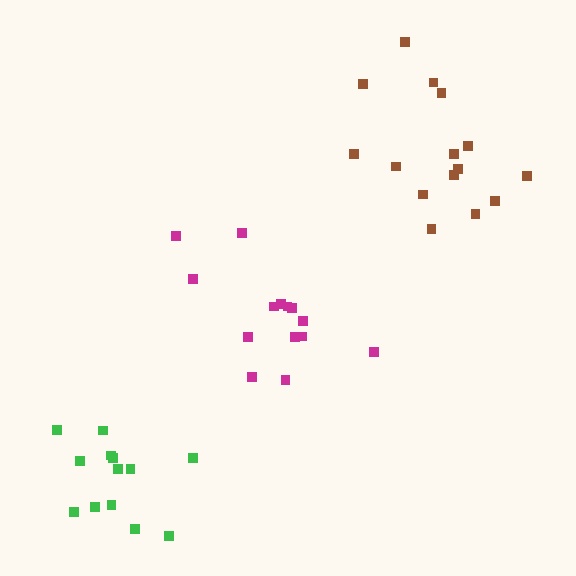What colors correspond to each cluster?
The clusters are colored: brown, green, magenta.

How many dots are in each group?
Group 1: 15 dots, Group 2: 13 dots, Group 3: 14 dots (42 total).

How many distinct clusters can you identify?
There are 3 distinct clusters.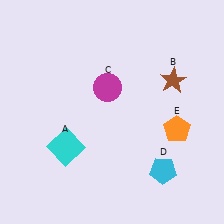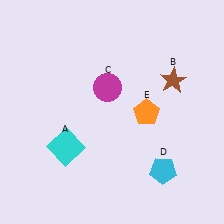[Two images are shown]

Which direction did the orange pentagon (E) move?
The orange pentagon (E) moved left.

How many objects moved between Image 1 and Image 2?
1 object moved between the two images.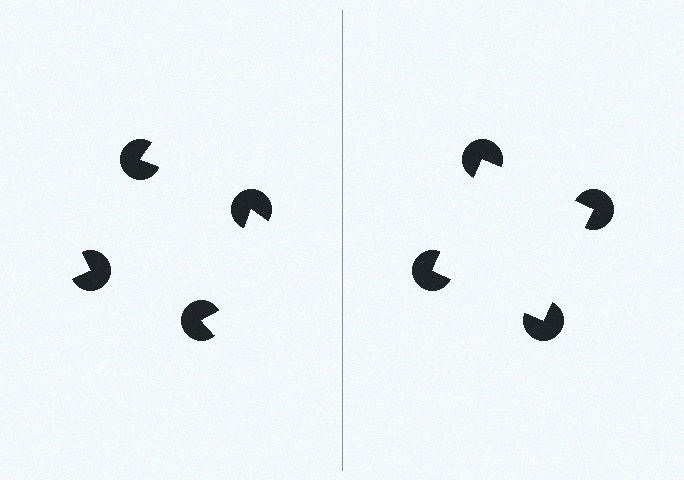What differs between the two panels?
The pac-man discs are positioned identically on both sides; only the wedge orientations differ. On the right they align to a square; on the left they are misaligned.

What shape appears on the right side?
An illusory square.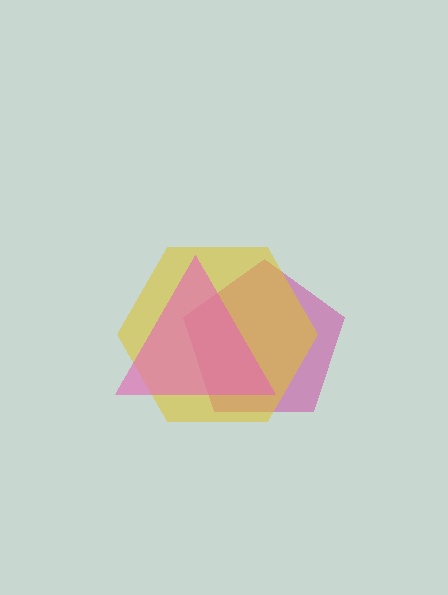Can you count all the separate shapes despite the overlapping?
Yes, there are 3 separate shapes.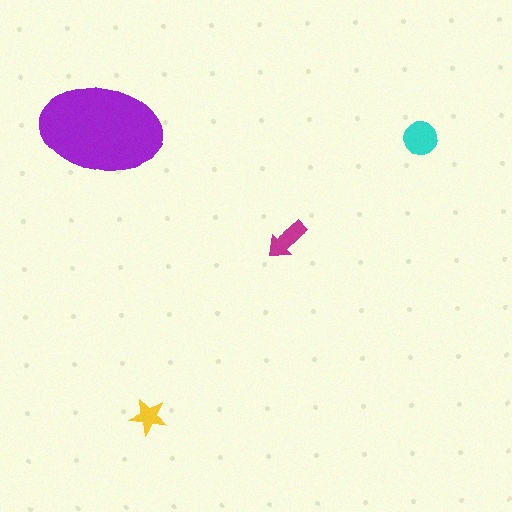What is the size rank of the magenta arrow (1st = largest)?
3rd.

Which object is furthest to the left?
The purple ellipse is leftmost.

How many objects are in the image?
There are 4 objects in the image.